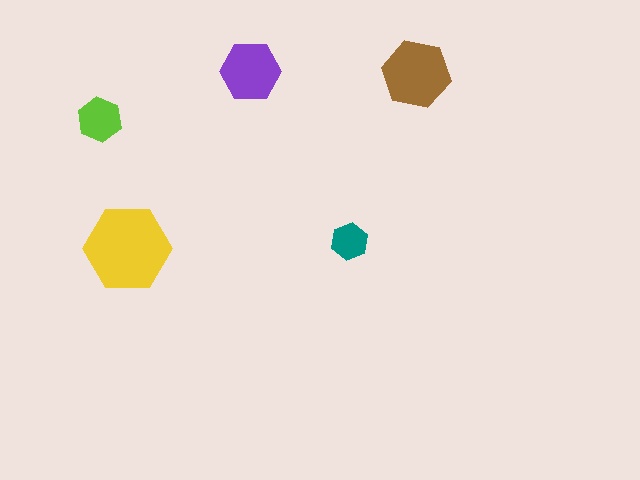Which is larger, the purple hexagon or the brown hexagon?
The brown one.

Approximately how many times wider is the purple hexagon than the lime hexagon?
About 1.5 times wider.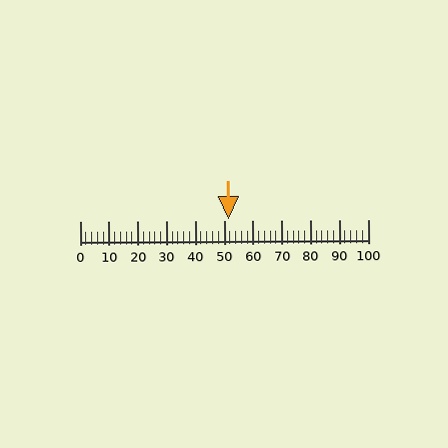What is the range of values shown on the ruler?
The ruler shows values from 0 to 100.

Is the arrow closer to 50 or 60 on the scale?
The arrow is closer to 50.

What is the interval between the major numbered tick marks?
The major tick marks are spaced 10 units apart.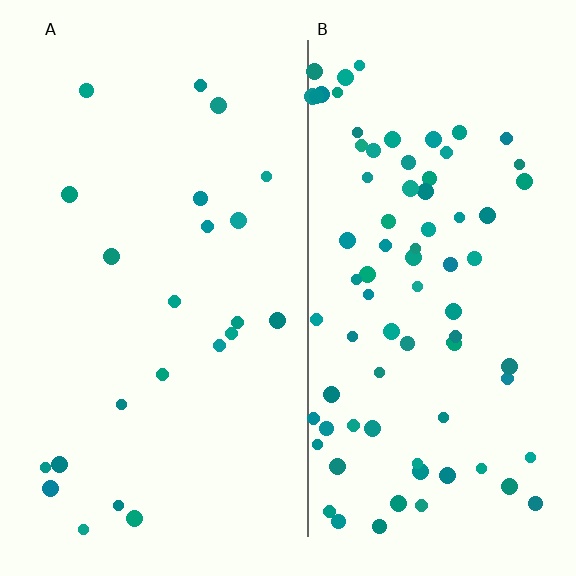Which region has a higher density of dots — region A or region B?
B (the right).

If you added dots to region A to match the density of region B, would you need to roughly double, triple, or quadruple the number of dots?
Approximately quadruple.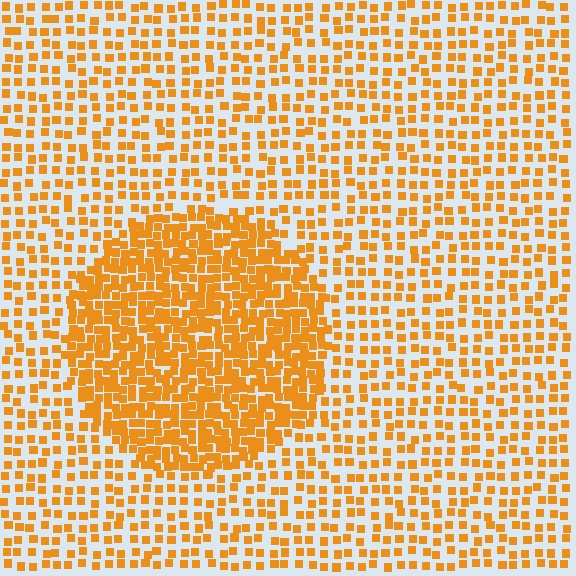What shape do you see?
I see a circle.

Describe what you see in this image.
The image contains small orange elements arranged at two different densities. A circle-shaped region is visible where the elements are more densely packed than the surrounding area.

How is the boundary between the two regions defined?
The boundary is defined by a change in element density (approximately 2.2x ratio). All elements are the same color, size, and shape.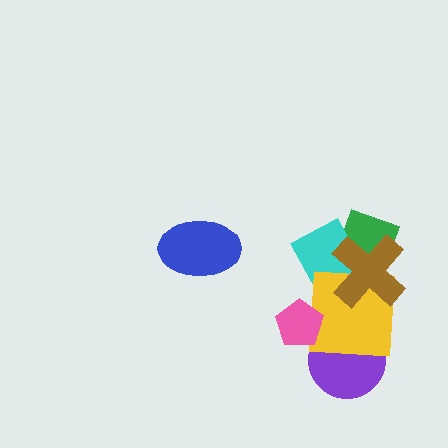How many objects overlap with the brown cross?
3 objects overlap with the brown cross.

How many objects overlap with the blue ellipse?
0 objects overlap with the blue ellipse.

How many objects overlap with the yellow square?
4 objects overlap with the yellow square.